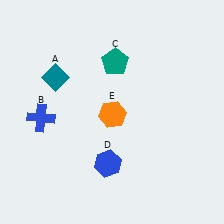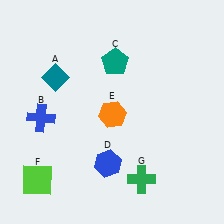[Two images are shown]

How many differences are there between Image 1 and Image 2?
There are 2 differences between the two images.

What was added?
A lime square (F), a green cross (G) were added in Image 2.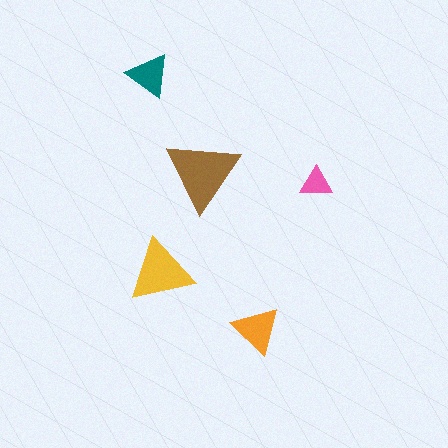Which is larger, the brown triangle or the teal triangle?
The brown one.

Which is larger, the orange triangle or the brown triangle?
The brown one.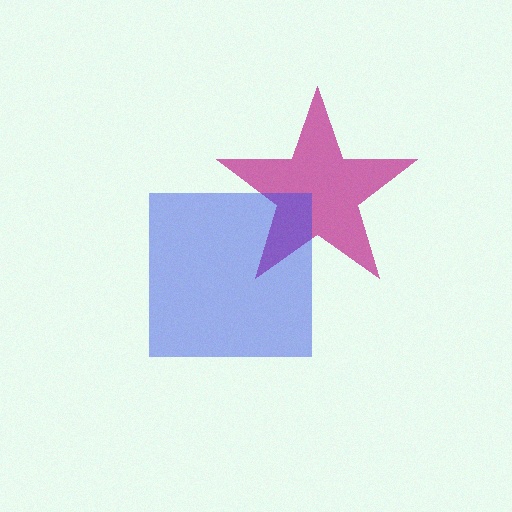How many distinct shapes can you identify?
There are 2 distinct shapes: a magenta star, a blue square.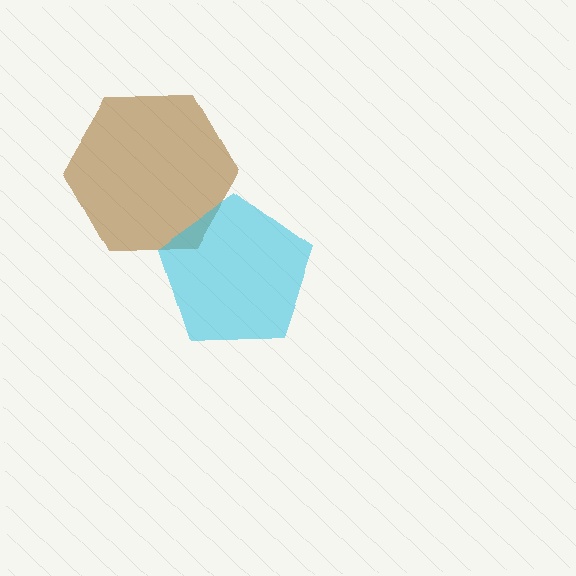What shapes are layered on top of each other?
The layered shapes are: a brown hexagon, a cyan pentagon.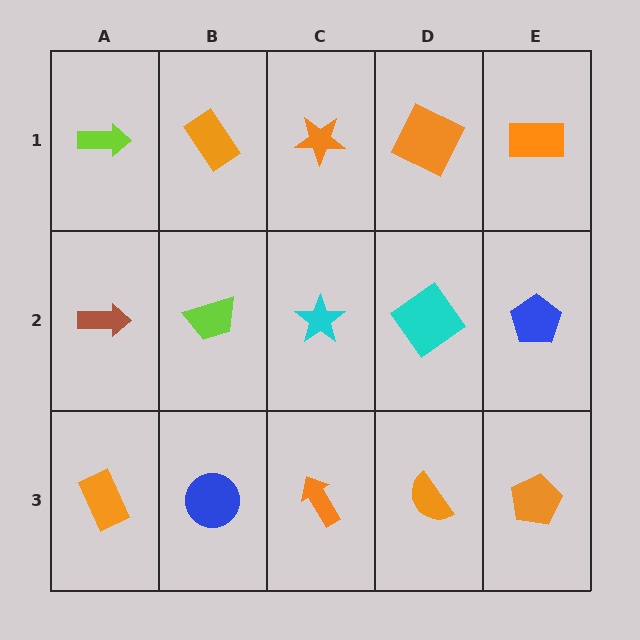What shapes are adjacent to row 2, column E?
An orange rectangle (row 1, column E), an orange pentagon (row 3, column E), a cyan diamond (row 2, column D).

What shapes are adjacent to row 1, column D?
A cyan diamond (row 2, column D), an orange star (row 1, column C), an orange rectangle (row 1, column E).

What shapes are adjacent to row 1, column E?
A blue pentagon (row 2, column E), an orange square (row 1, column D).